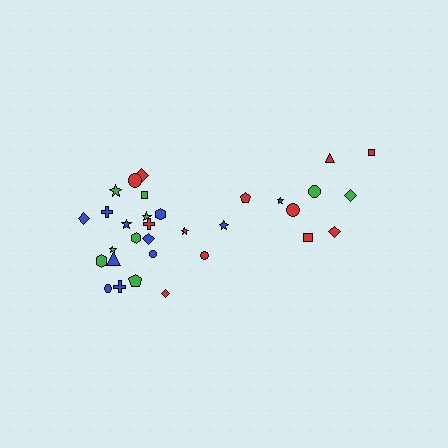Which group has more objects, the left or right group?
The left group.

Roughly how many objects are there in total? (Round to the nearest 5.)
Roughly 30 objects in total.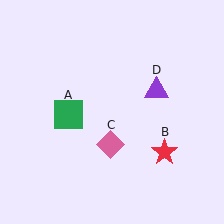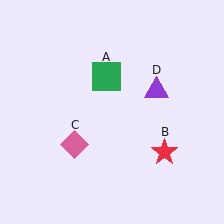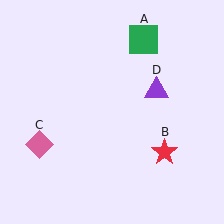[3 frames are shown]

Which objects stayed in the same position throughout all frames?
Red star (object B) and purple triangle (object D) remained stationary.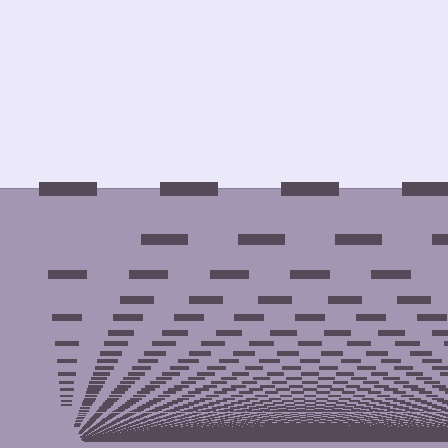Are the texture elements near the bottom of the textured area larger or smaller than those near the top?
Smaller. The gradient is inverted — elements near the bottom are smaller and denser.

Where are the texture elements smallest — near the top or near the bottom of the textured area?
Near the bottom.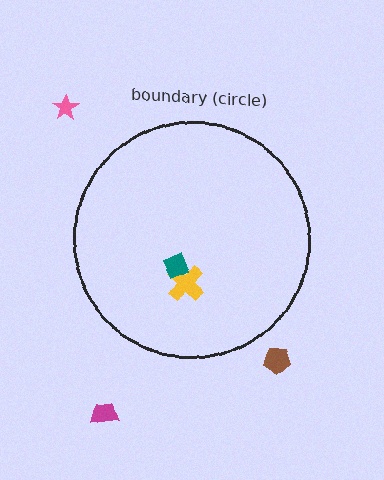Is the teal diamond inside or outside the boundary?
Inside.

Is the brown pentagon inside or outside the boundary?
Outside.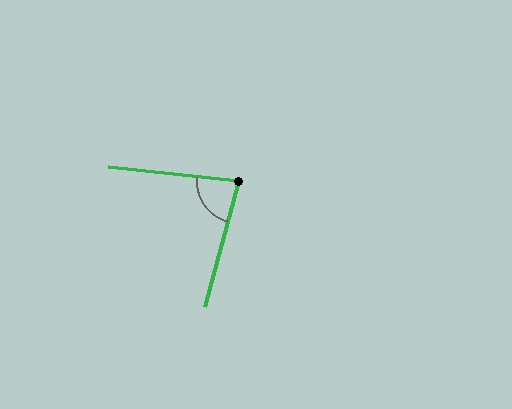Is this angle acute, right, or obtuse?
It is acute.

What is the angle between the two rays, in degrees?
Approximately 81 degrees.